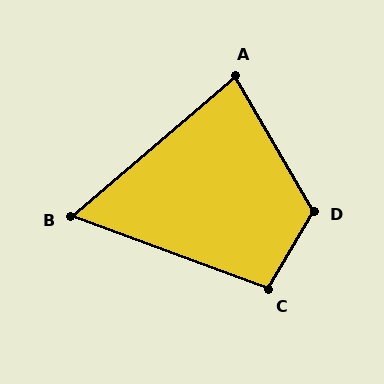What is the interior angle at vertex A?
Approximately 80 degrees (acute).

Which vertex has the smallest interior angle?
B, at approximately 61 degrees.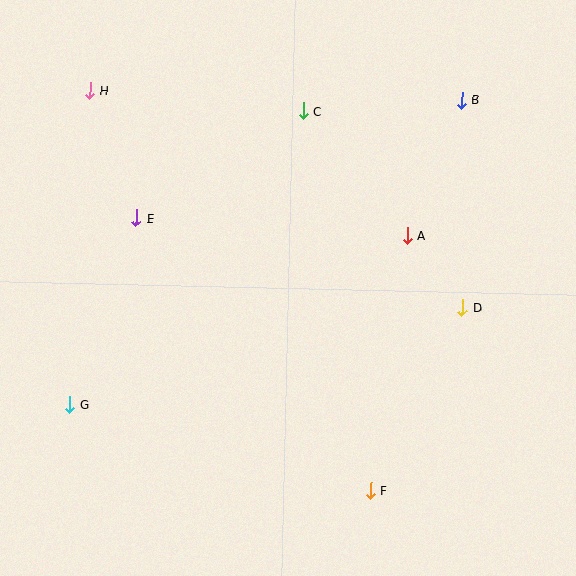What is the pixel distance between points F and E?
The distance between F and E is 359 pixels.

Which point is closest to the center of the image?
Point A at (407, 235) is closest to the center.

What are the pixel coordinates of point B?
Point B is at (462, 100).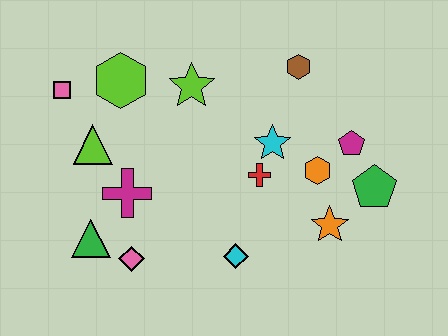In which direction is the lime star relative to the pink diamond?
The lime star is above the pink diamond.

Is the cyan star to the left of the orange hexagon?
Yes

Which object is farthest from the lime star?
The green pentagon is farthest from the lime star.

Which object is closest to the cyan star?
The red cross is closest to the cyan star.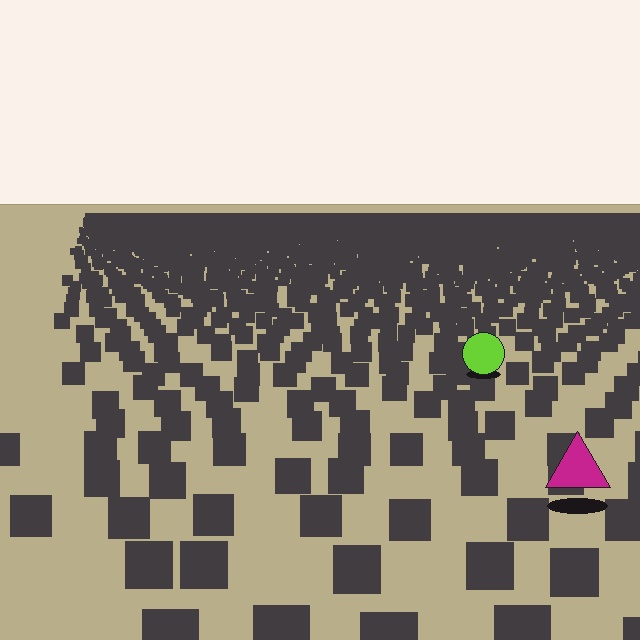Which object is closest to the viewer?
The magenta triangle is closest. The texture marks near it are larger and more spread out.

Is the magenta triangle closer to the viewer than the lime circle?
Yes. The magenta triangle is closer — you can tell from the texture gradient: the ground texture is coarser near it.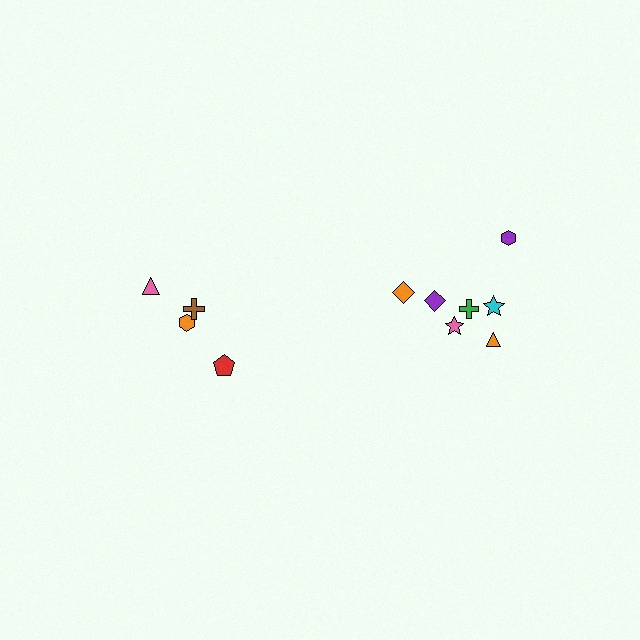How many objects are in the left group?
There are 4 objects.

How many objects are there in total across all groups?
There are 11 objects.